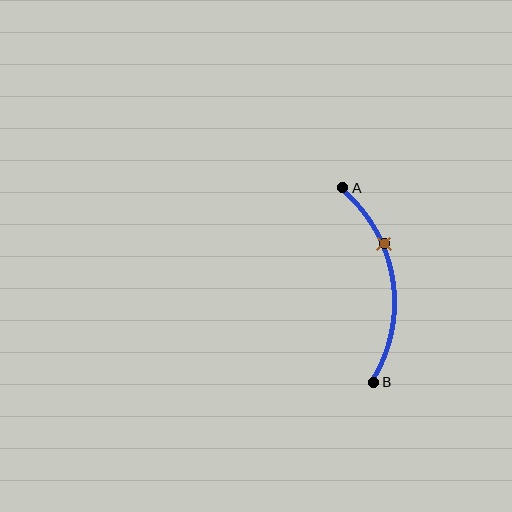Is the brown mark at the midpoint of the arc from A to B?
No. The brown mark lies on the arc but is closer to endpoint A. The arc midpoint would be at the point on the curve equidistant along the arc from both A and B.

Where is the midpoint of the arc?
The arc midpoint is the point on the curve farthest from the straight line joining A and B. It sits to the right of that line.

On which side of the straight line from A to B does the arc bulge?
The arc bulges to the right of the straight line connecting A and B.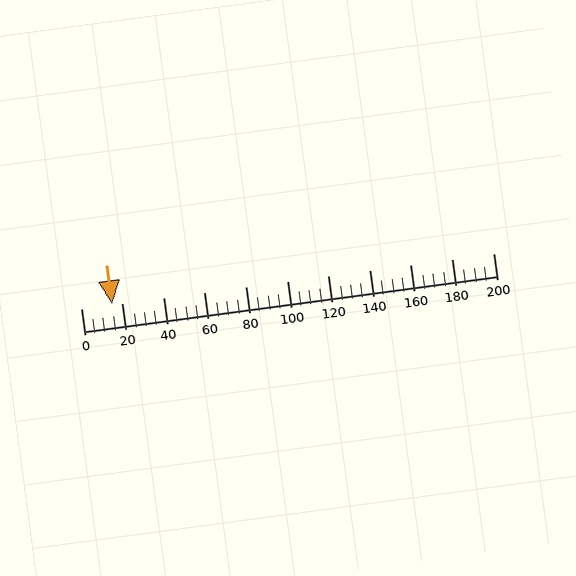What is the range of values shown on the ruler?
The ruler shows values from 0 to 200.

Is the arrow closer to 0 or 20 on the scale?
The arrow is closer to 20.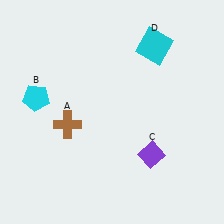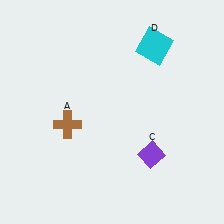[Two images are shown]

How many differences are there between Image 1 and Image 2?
There is 1 difference between the two images.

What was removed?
The cyan pentagon (B) was removed in Image 2.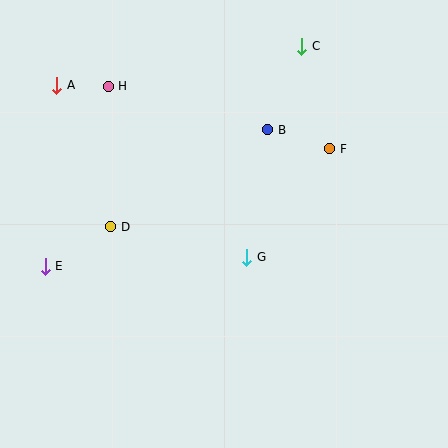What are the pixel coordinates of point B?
Point B is at (268, 130).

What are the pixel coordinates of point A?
Point A is at (57, 85).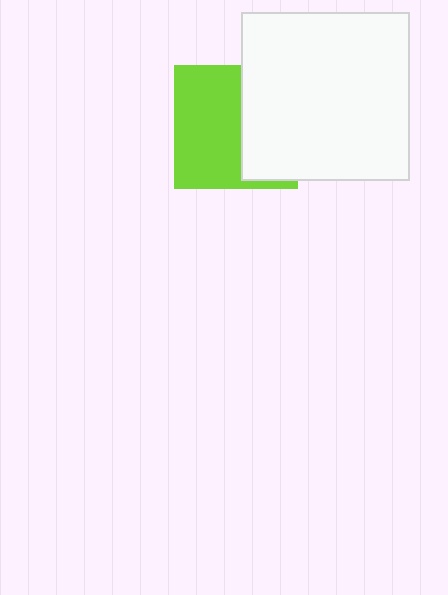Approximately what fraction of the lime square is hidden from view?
Roughly 42% of the lime square is hidden behind the white square.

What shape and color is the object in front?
The object in front is a white square.